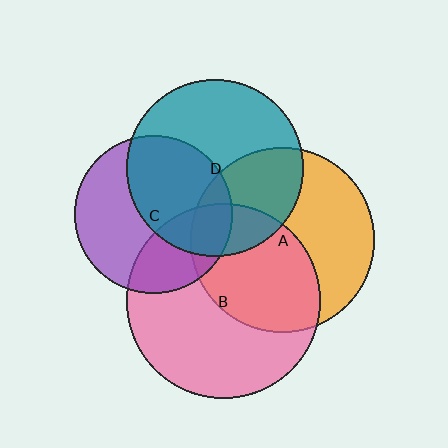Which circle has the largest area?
Circle B (pink).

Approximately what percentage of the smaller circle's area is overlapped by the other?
Approximately 20%.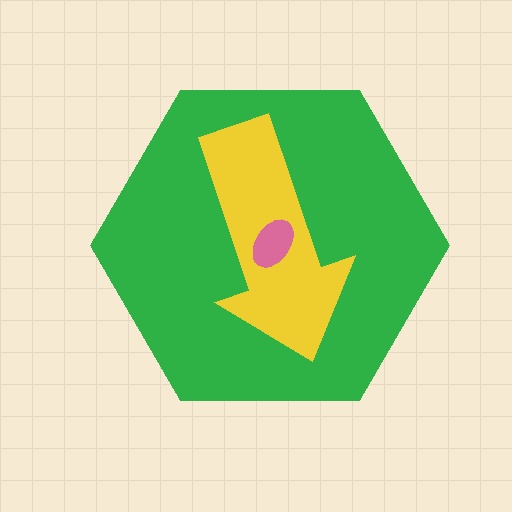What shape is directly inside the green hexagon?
The yellow arrow.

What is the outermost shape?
The green hexagon.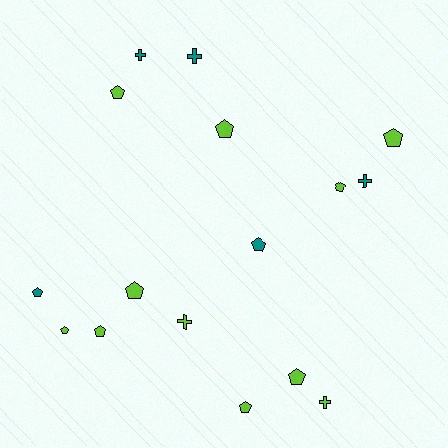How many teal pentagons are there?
There are 2 teal pentagons.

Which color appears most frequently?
Lime, with 11 objects.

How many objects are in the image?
There are 16 objects.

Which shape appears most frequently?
Pentagon, with 11 objects.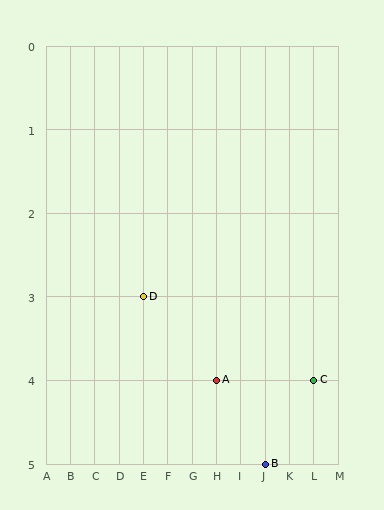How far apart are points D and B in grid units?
Points D and B are 5 columns and 2 rows apart (about 5.4 grid units diagonally).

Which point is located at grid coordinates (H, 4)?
Point A is at (H, 4).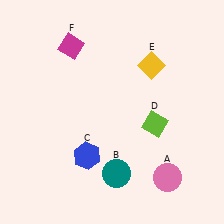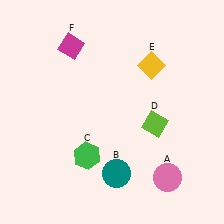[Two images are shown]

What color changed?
The hexagon (C) changed from blue in Image 1 to green in Image 2.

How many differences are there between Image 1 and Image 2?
There is 1 difference between the two images.